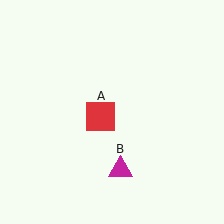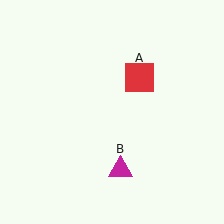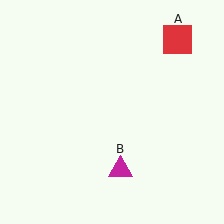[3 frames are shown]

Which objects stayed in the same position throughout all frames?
Magenta triangle (object B) remained stationary.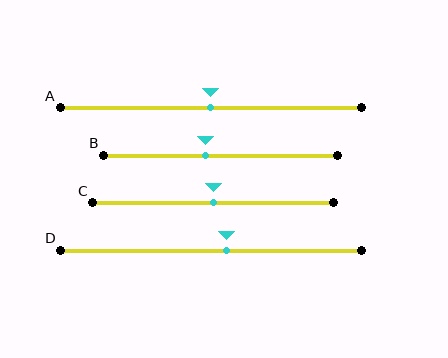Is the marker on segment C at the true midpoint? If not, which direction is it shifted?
Yes, the marker on segment C is at the true midpoint.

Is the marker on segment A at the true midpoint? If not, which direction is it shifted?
Yes, the marker on segment A is at the true midpoint.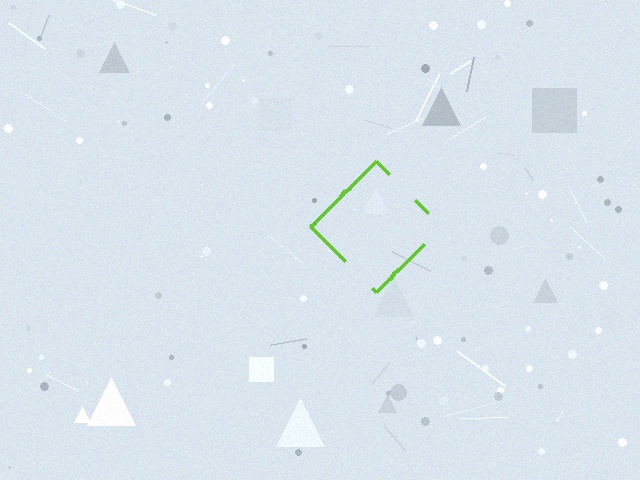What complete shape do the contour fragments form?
The contour fragments form a diamond.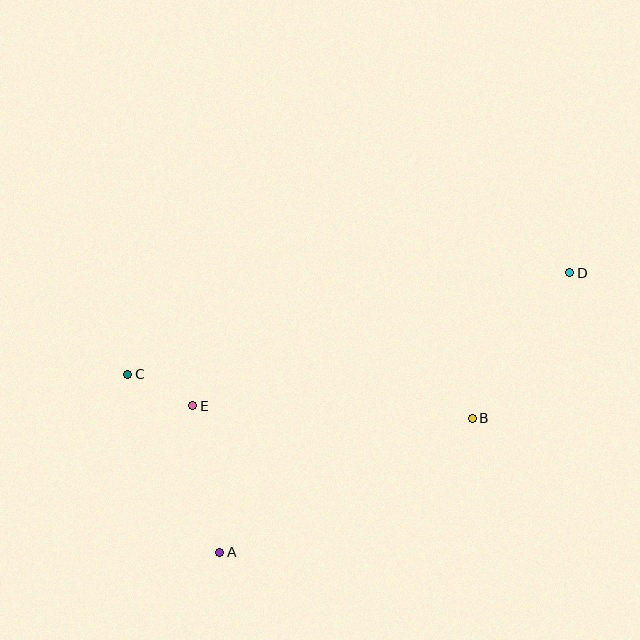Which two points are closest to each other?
Points C and E are closest to each other.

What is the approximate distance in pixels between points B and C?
The distance between B and C is approximately 347 pixels.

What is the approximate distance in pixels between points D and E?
The distance between D and E is approximately 400 pixels.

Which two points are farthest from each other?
Points C and D are farthest from each other.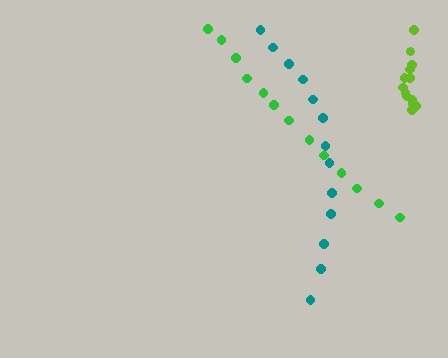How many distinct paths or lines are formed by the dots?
There are 3 distinct paths.